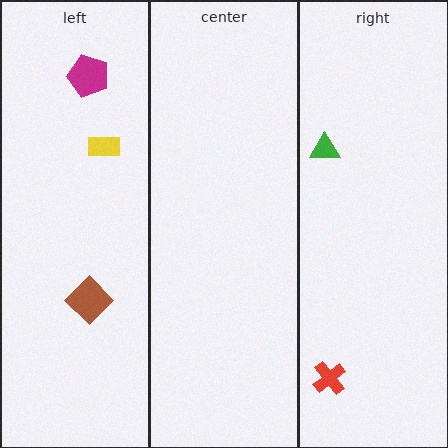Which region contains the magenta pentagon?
The left region.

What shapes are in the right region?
The green triangle, the red cross.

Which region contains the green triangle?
The right region.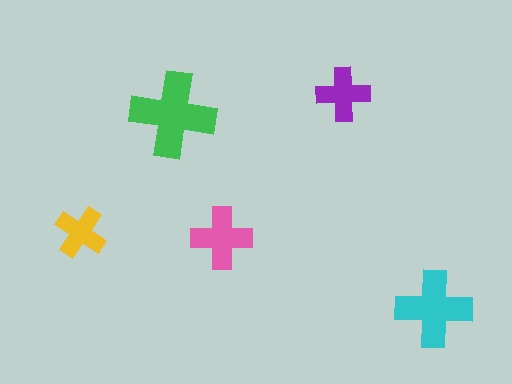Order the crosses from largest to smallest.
the green one, the cyan one, the pink one, the purple one, the yellow one.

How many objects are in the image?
There are 5 objects in the image.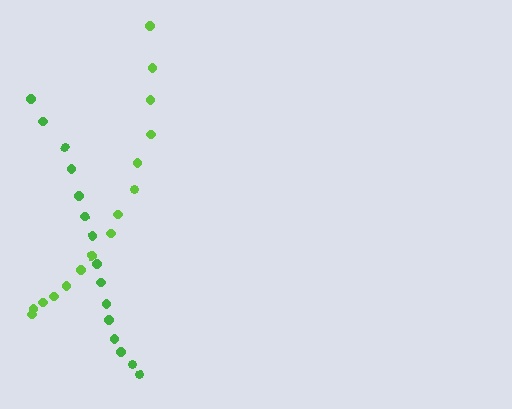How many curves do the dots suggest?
There are 2 distinct paths.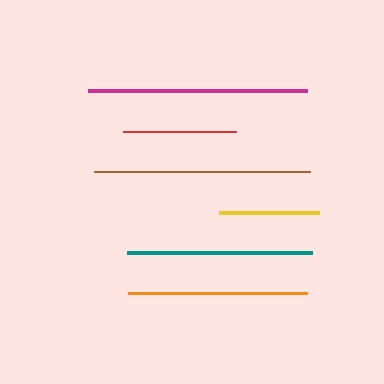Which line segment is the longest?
The magenta line is the longest at approximately 218 pixels.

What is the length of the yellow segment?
The yellow segment is approximately 100 pixels long.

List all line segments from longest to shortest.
From longest to shortest: magenta, brown, teal, orange, red, yellow.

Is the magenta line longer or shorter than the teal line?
The magenta line is longer than the teal line.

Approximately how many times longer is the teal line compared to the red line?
The teal line is approximately 1.6 times the length of the red line.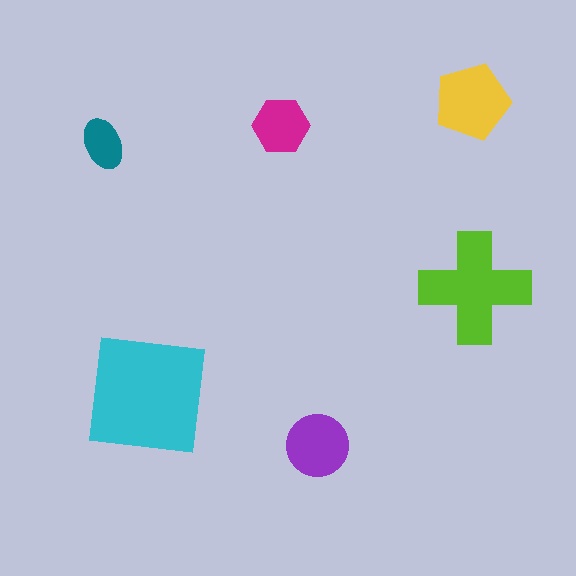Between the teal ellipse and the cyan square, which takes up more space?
The cyan square.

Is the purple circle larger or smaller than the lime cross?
Smaller.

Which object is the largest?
The cyan square.